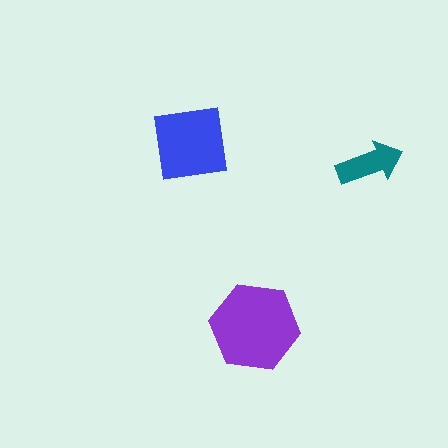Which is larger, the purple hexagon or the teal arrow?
The purple hexagon.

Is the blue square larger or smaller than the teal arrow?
Larger.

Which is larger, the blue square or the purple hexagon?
The purple hexagon.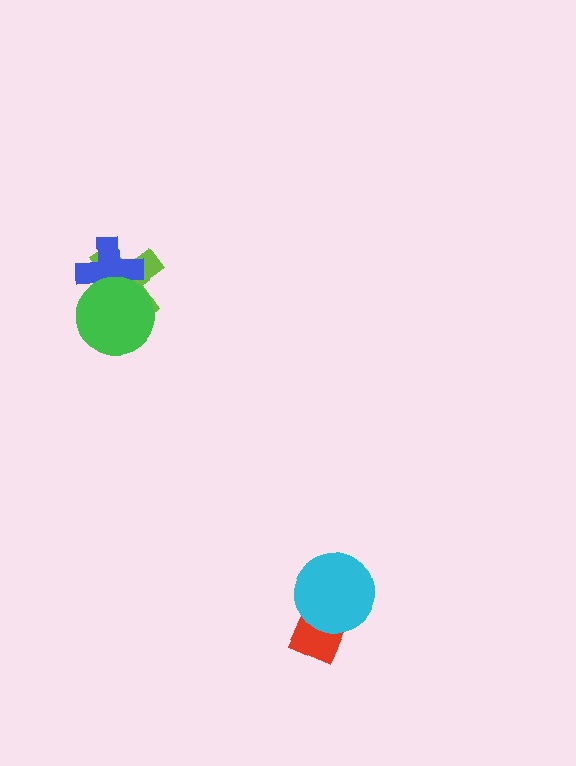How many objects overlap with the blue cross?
2 objects overlap with the blue cross.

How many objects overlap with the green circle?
2 objects overlap with the green circle.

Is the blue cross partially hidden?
Yes, it is partially covered by another shape.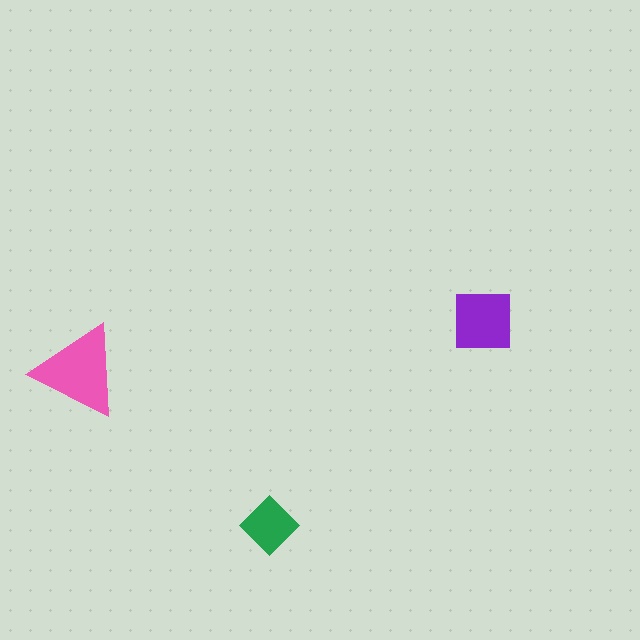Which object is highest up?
The purple square is topmost.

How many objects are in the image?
There are 3 objects in the image.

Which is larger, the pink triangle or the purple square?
The pink triangle.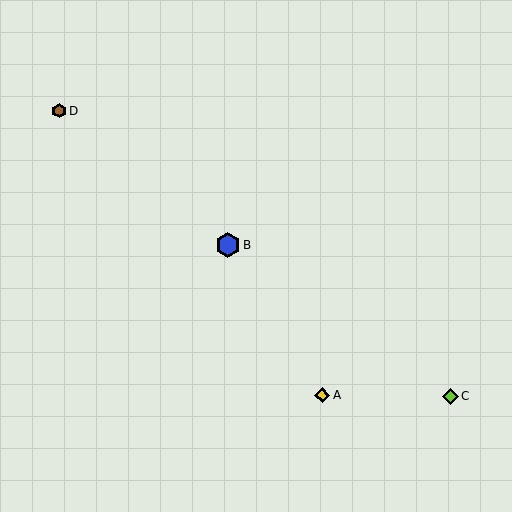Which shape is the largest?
The blue hexagon (labeled B) is the largest.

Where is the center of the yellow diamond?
The center of the yellow diamond is at (322, 395).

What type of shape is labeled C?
Shape C is a lime diamond.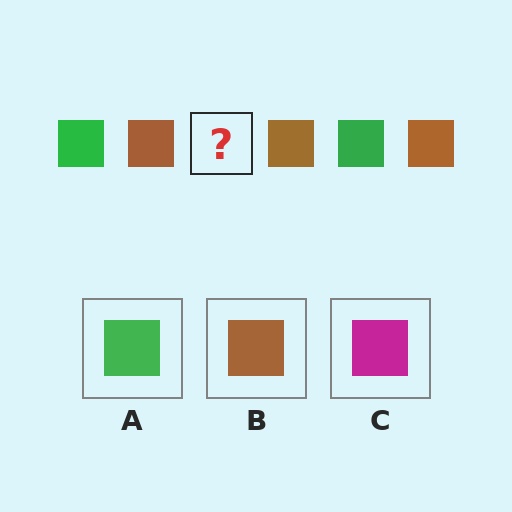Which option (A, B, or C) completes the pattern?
A.